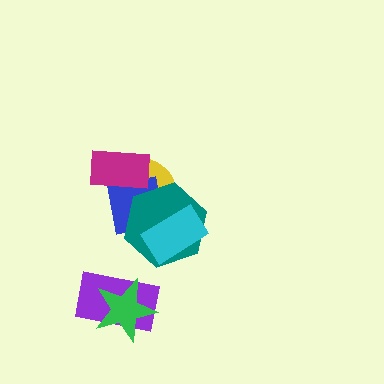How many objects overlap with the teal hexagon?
3 objects overlap with the teal hexagon.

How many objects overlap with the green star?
1 object overlaps with the green star.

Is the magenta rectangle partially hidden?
No, no other shape covers it.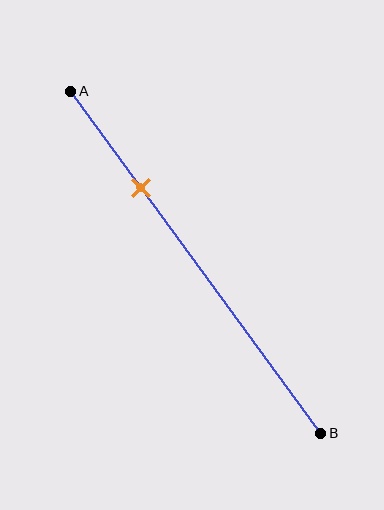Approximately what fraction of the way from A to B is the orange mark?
The orange mark is approximately 30% of the way from A to B.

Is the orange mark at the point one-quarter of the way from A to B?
No, the mark is at about 30% from A, not at the 25% one-quarter point.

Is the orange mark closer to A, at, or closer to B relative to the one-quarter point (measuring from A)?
The orange mark is closer to point B than the one-quarter point of segment AB.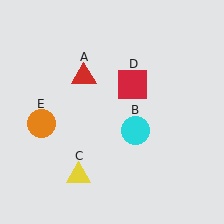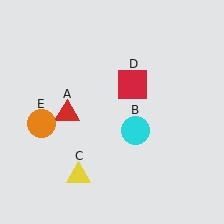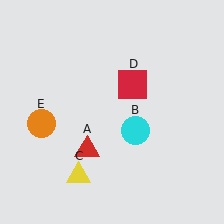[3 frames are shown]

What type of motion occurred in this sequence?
The red triangle (object A) rotated counterclockwise around the center of the scene.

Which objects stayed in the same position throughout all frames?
Cyan circle (object B) and yellow triangle (object C) and red square (object D) and orange circle (object E) remained stationary.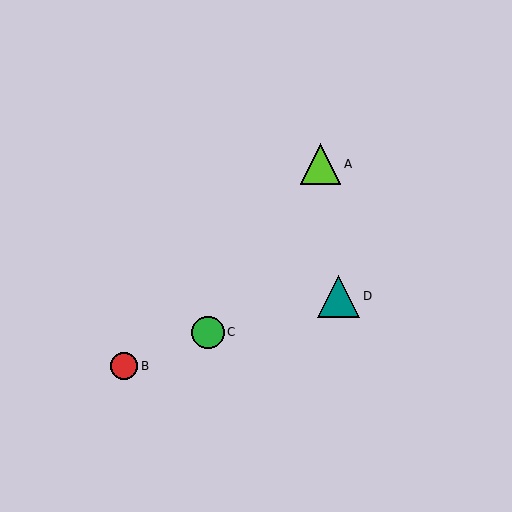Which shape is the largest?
The teal triangle (labeled D) is the largest.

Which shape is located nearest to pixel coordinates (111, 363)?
The red circle (labeled B) at (124, 366) is nearest to that location.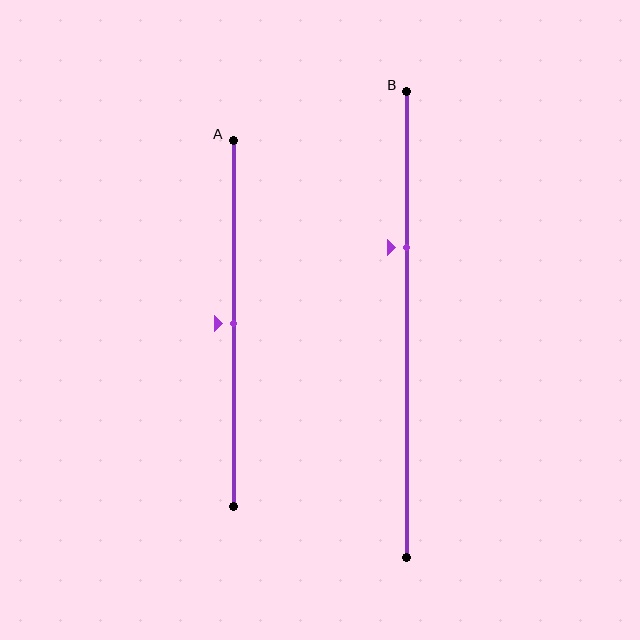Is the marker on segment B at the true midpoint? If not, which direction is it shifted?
No, the marker on segment B is shifted upward by about 17% of the segment length.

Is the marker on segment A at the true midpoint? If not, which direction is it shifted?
Yes, the marker on segment A is at the true midpoint.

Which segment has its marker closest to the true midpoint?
Segment A has its marker closest to the true midpoint.